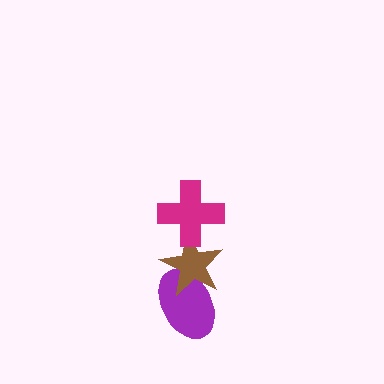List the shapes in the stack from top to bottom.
From top to bottom: the magenta cross, the brown star, the purple ellipse.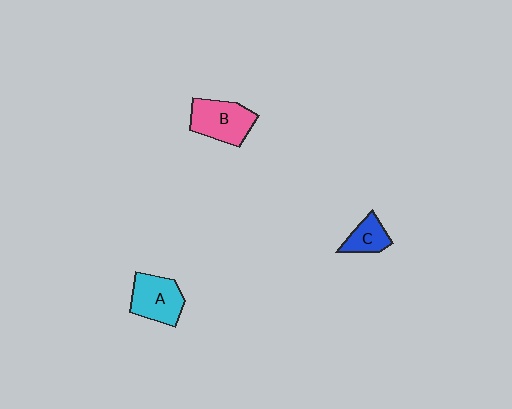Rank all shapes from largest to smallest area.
From largest to smallest: B (pink), A (cyan), C (blue).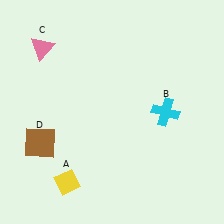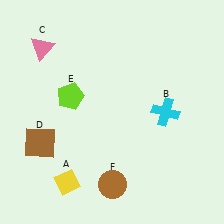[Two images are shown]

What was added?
A lime pentagon (E), a brown circle (F) were added in Image 2.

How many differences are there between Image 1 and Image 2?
There are 2 differences between the two images.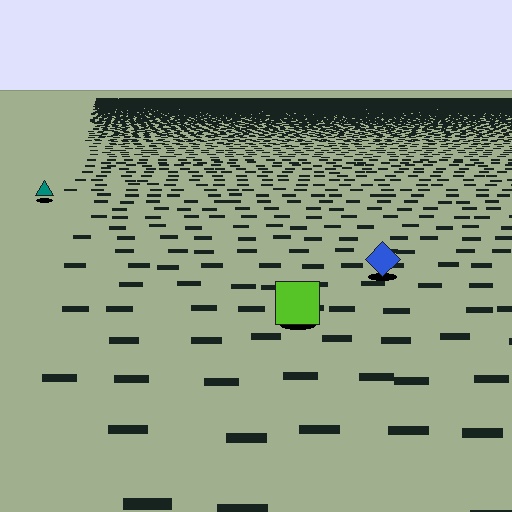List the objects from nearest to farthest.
From nearest to farthest: the lime square, the blue diamond, the teal triangle.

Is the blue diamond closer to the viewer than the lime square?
No. The lime square is closer — you can tell from the texture gradient: the ground texture is coarser near it.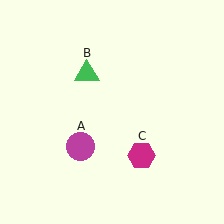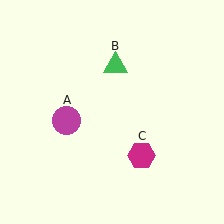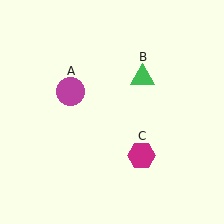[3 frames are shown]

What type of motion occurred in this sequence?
The magenta circle (object A), green triangle (object B) rotated clockwise around the center of the scene.